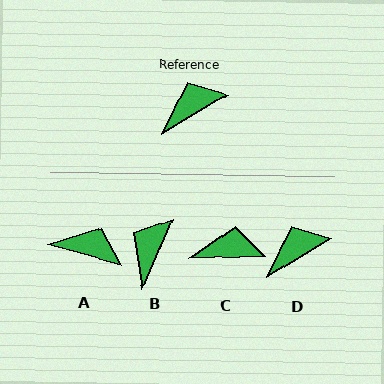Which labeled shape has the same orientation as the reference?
D.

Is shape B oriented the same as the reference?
No, it is off by about 35 degrees.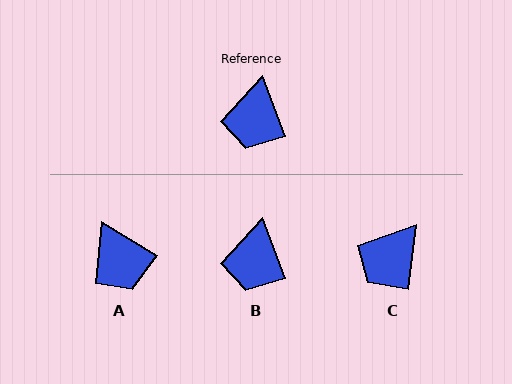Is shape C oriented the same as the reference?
No, it is off by about 27 degrees.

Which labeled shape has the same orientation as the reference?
B.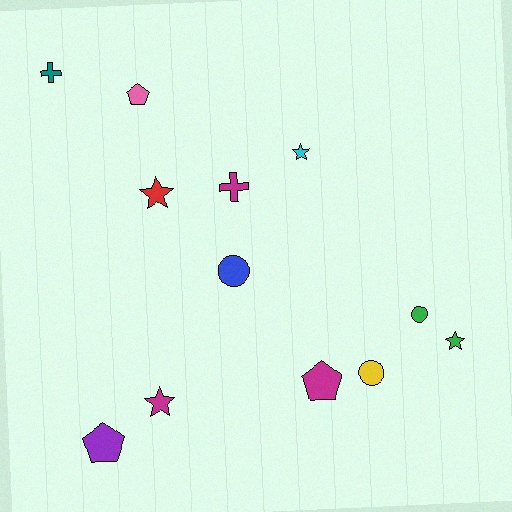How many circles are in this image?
There are 3 circles.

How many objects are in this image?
There are 12 objects.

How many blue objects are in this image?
There is 1 blue object.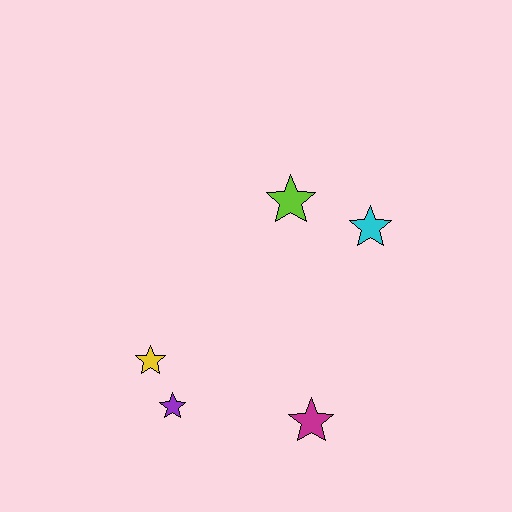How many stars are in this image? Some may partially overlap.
There are 5 stars.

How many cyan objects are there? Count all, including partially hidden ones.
There is 1 cyan object.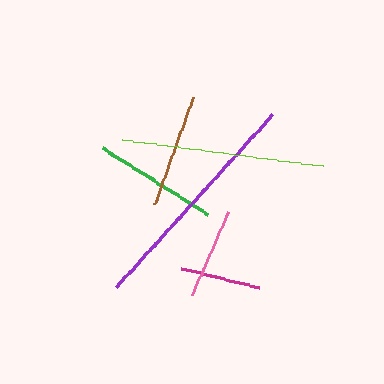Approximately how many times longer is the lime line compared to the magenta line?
The lime line is approximately 2.5 times the length of the magenta line.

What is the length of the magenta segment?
The magenta segment is approximately 81 pixels long.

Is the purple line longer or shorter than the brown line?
The purple line is longer than the brown line.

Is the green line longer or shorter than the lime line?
The lime line is longer than the green line.